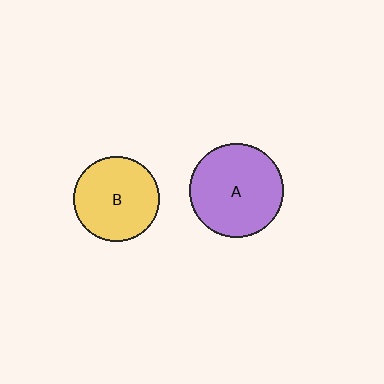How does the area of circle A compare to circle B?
Approximately 1.2 times.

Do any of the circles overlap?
No, none of the circles overlap.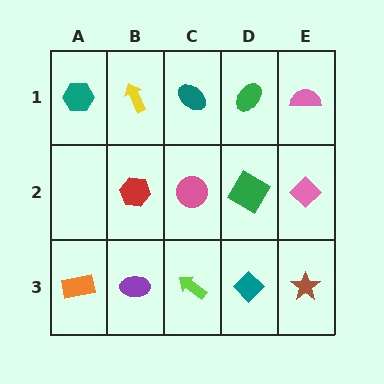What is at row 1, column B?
A yellow arrow.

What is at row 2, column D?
A green diamond.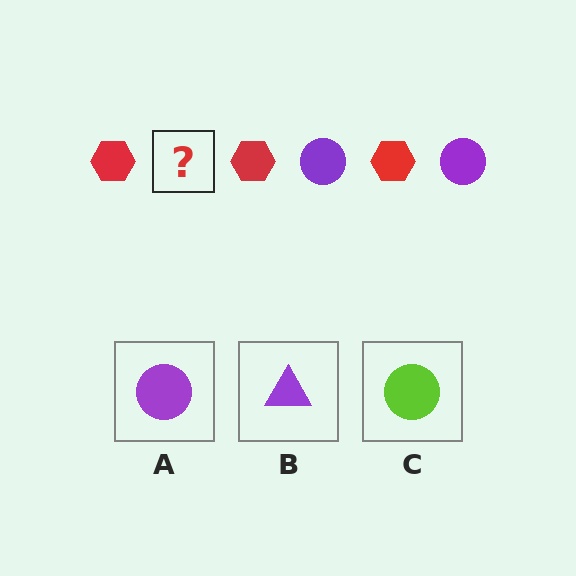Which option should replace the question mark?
Option A.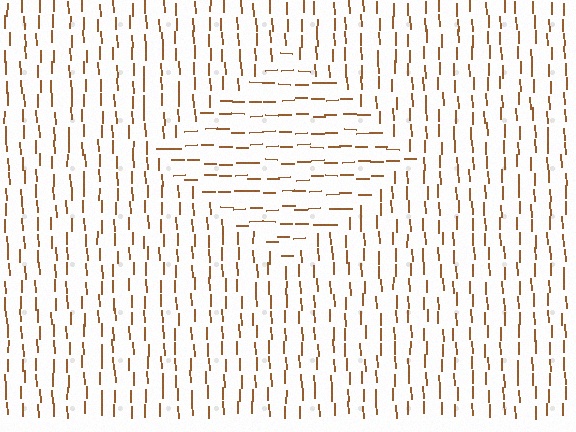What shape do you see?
I see a diamond.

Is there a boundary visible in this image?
Yes, there is a texture boundary formed by a change in line orientation.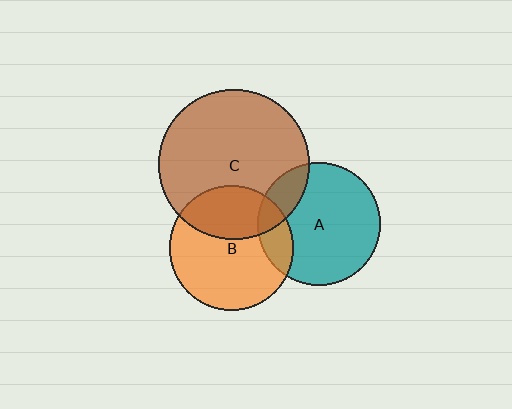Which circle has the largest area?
Circle C (brown).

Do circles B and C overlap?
Yes.